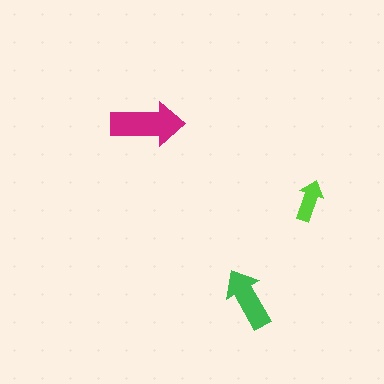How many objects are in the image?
There are 3 objects in the image.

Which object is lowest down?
The green arrow is bottommost.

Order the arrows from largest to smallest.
the magenta one, the green one, the lime one.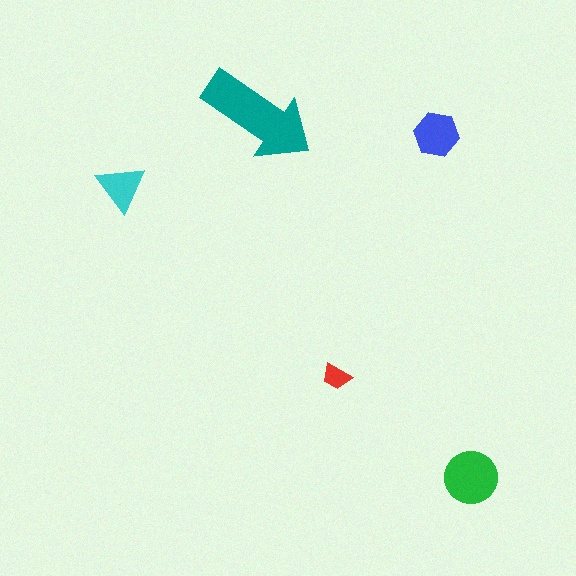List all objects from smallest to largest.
The red trapezoid, the cyan triangle, the blue hexagon, the green circle, the teal arrow.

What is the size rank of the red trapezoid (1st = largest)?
5th.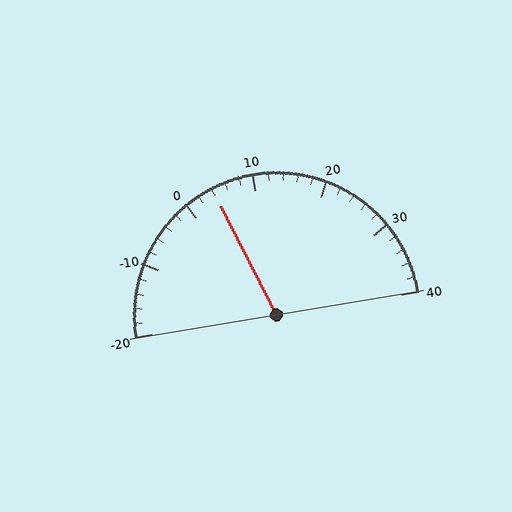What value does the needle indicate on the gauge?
The needle indicates approximately 4.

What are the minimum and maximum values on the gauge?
The gauge ranges from -20 to 40.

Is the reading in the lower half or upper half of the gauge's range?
The reading is in the lower half of the range (-20 to 40).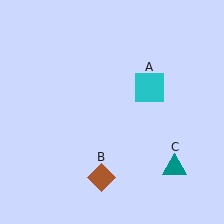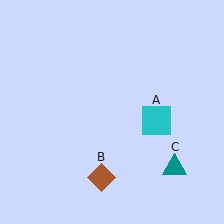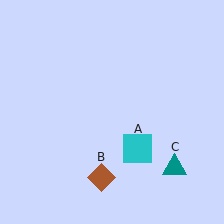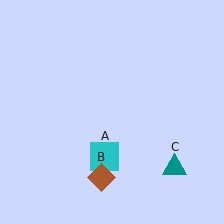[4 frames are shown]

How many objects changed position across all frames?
1 object changed position: cyan square (object A).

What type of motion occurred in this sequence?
The cyan square (object A) rotated clockwise around the center of the scene.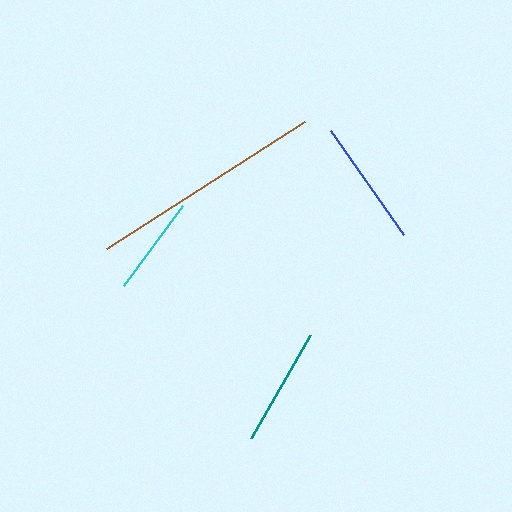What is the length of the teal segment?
The teal segment is approximately 119 pixels long.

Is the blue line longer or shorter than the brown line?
The brown line is longer than the blue line.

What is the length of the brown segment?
The brown segment is approximately 236 pixels long.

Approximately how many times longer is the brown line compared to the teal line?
The brown line is approximately 2.0 times the length of the teal line.